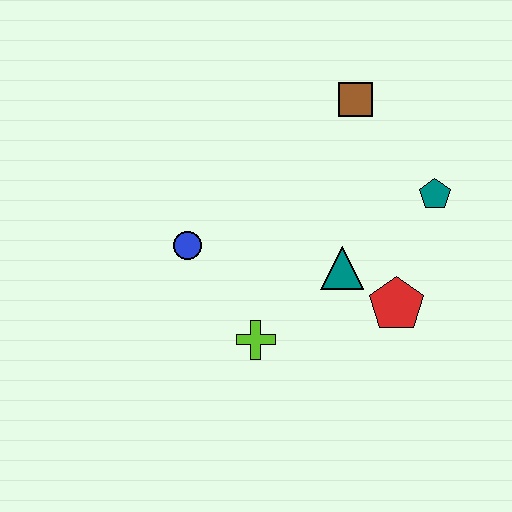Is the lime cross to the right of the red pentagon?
No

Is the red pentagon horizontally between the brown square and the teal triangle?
No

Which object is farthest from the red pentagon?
The blue circle is farthest from the red pentagon.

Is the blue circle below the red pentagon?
No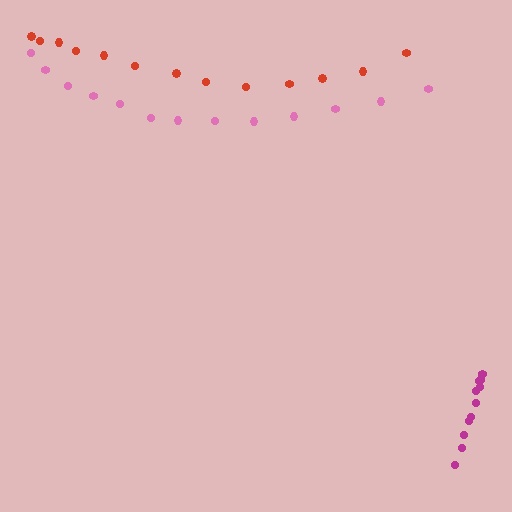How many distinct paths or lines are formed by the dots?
There are 3 distinct paths.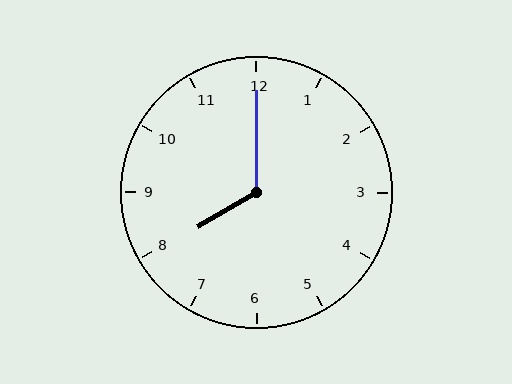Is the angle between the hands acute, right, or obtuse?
It is obtuse.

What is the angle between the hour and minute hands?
Approximately 120 degrees.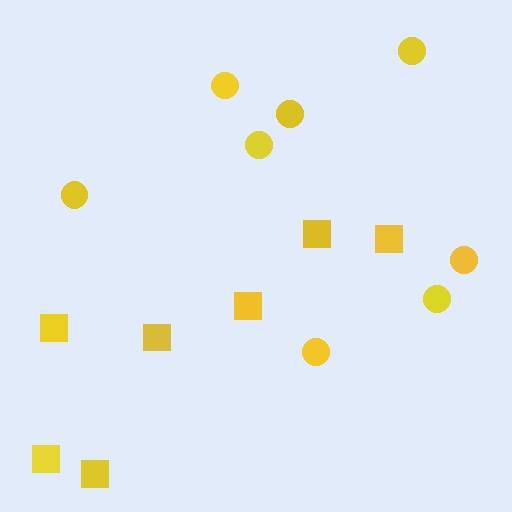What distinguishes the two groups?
There are 2 groups: one group of circles (8) and one group of squares (7).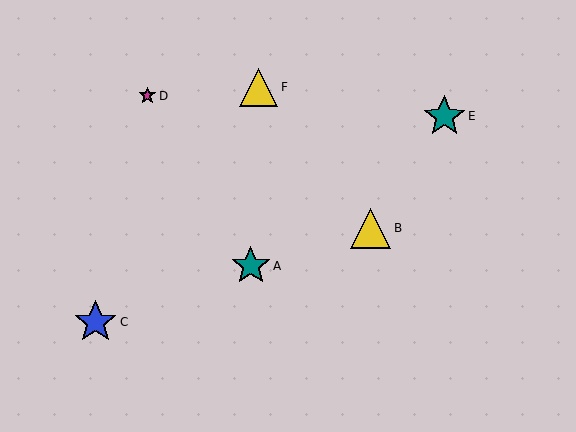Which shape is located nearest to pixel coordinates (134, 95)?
The magenta star (labeled D) at (147, 96) is nearest to that location.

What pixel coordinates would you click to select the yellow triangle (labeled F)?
Click at (259, 87) to select the yellow triangle F.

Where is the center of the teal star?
The center of the teal star is at (444, 116).